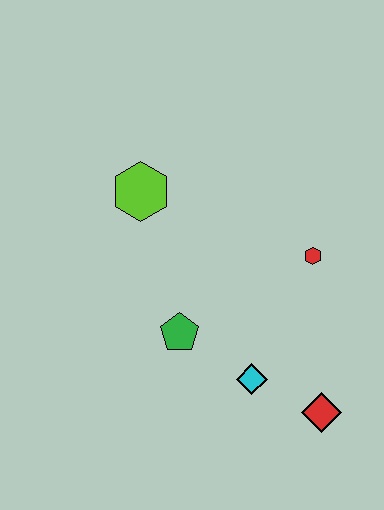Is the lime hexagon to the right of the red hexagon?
No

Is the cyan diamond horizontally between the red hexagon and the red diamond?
No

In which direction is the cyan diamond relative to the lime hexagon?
The cyan diamond is below the lime hexagon.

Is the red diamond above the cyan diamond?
No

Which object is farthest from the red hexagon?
The lime hexagon is farthest from the red hexagon.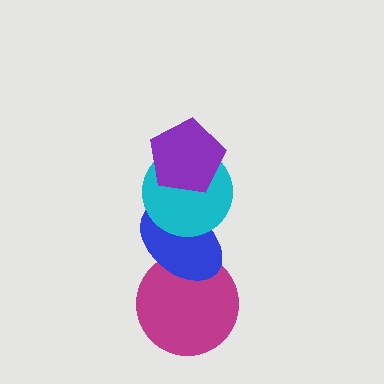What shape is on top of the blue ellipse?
The cyan circle is on top of the blue ellipse.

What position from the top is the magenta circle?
The magenta circle is 4th from the top.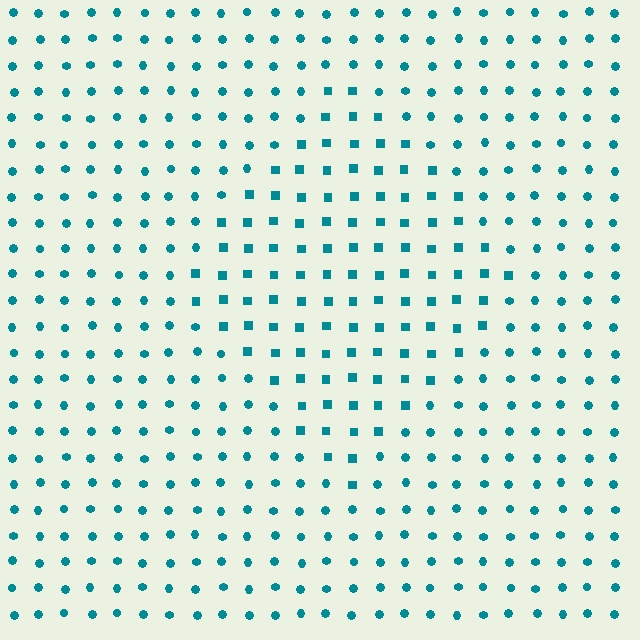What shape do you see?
I see a diamond.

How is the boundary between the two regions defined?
The boundary is defined by a change in element shape: squares inside vs. circles outside. All elements share the same color and spacing.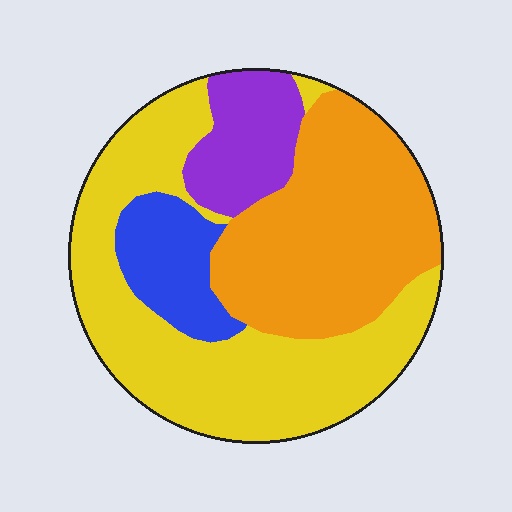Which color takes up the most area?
Yellow, at roughly 45%.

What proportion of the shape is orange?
Orange covers about 35% of the shape.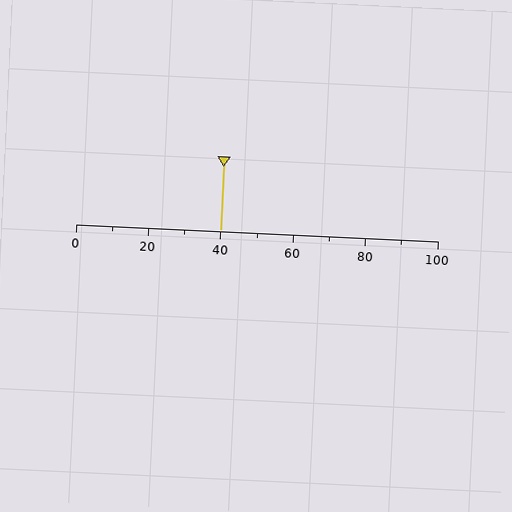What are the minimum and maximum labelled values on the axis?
The axis runs from 0 to 100.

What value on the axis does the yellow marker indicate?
The marker indicates approximately 40.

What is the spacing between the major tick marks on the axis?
The major ticks are spaced 20 apart.